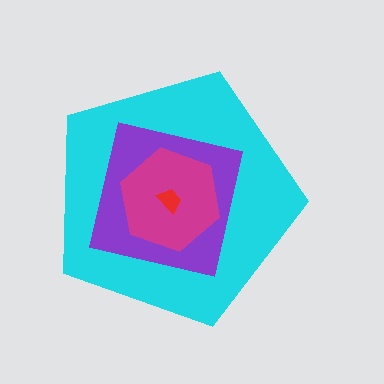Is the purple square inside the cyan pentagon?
Yes.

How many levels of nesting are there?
4.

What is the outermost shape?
The cyan pentagon.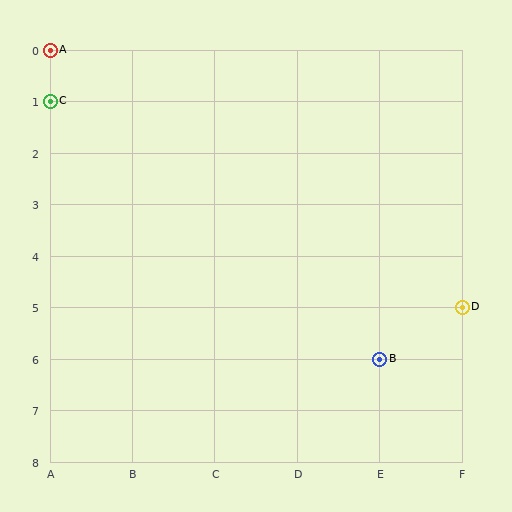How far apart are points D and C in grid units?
Points D and C are 5 columns and 4 rows apart (about 6.4 grid units diagonally).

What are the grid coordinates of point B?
Point B is at grid coordinates (E, 6).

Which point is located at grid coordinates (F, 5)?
Point D is at (F, 5).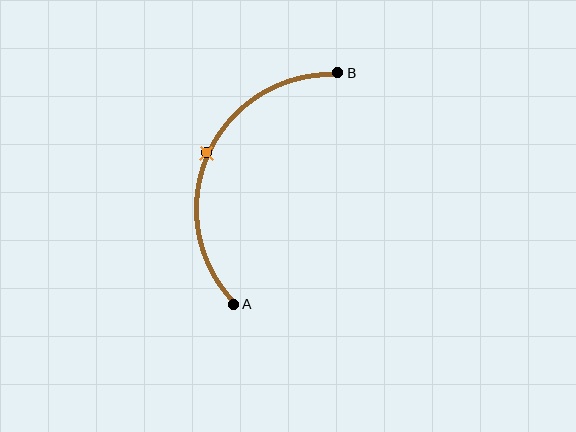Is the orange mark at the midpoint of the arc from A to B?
Yes. The orange mark lies on the arc at equal arc-length from both A and B — it is the arc midpoint.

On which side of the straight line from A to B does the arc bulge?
The arc bulges to the left of the straight line connecting A and B.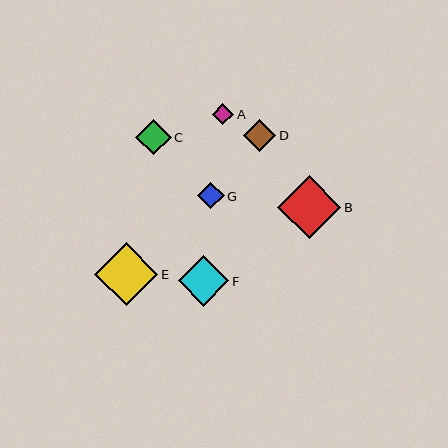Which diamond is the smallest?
Diamond A is the smallest with a size of approximately 21 pixels.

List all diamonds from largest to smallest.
From largest to smallest: E, B, F, C, D, G, A.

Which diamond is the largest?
Diamond E is the largest with a size of approximately 63 pixels.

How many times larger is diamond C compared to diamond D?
Diamond C is approximately 1.1 times the size of diamond D.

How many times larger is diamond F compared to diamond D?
Diamond F is approximately 1.6 times the size of diamond D.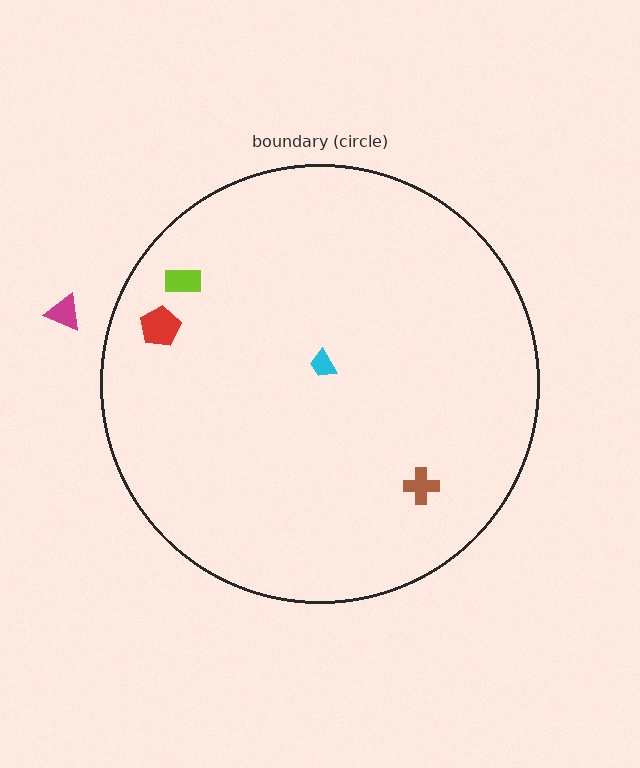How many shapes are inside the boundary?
4 inside, 1 outside.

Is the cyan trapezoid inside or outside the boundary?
Inside.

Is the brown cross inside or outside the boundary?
Inside.